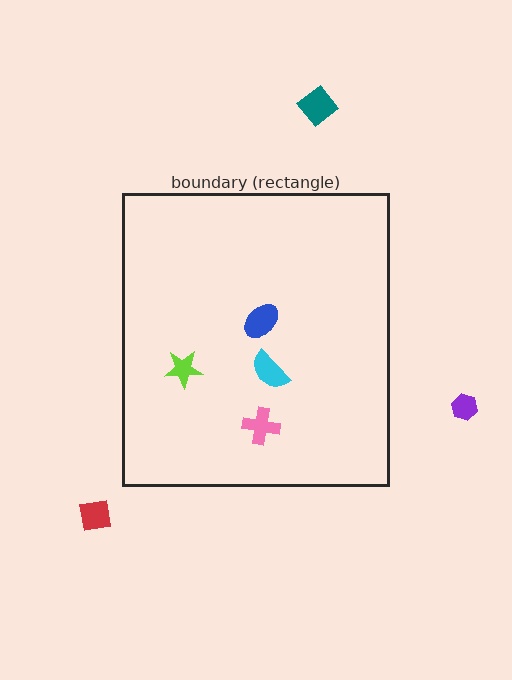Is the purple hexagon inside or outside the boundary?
Outside.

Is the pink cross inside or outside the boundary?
Inside.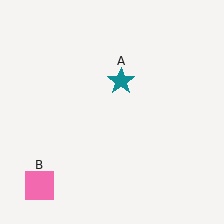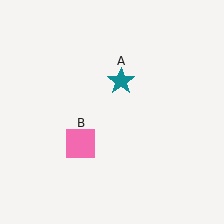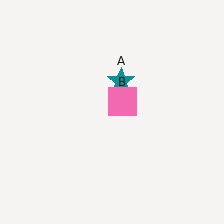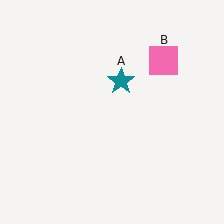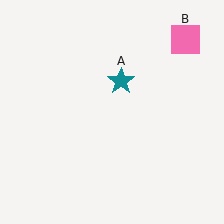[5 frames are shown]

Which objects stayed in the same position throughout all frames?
Teal star (object A) remained stationary.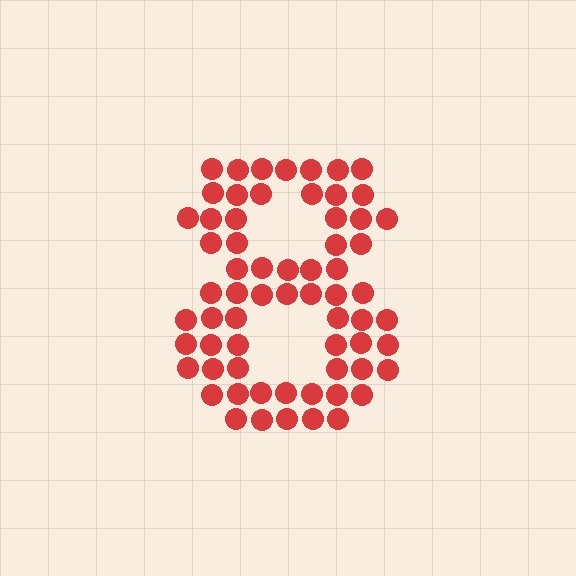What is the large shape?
The large shape is the digit 8.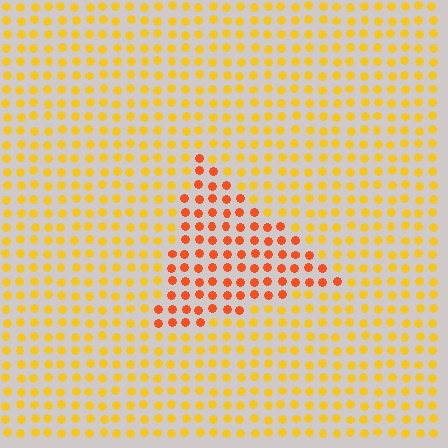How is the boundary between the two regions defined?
The boundary is defined purely by a slight shift in hue (about 34 degrees). Spacing, size, and orientation are identical on both sides.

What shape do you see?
I see a triangle.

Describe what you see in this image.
The image is filled with small yellow elements in a uniform arrangement. A triangle-shaped region is visible where the elements are tinted to a slightly different hue, forming a subtle color boundary.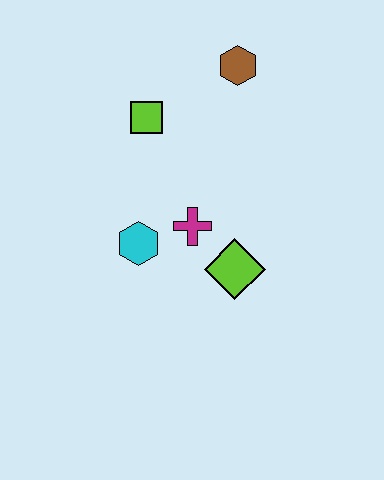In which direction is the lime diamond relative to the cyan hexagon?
The lime diamond is to the right of the cyan hexagon.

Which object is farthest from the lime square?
The lime diamond is farthest from the lime square.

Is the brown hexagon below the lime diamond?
No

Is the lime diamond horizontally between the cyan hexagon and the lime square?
No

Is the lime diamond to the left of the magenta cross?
No